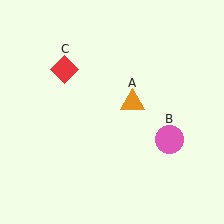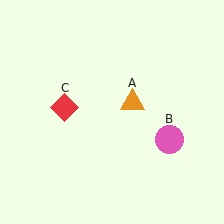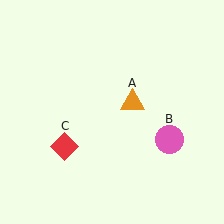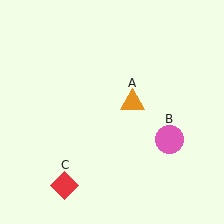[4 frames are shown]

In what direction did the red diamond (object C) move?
The red diamond (object C) moved down.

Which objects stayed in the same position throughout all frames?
Orange triangle (object A) and pink circle (object B) remained stationary.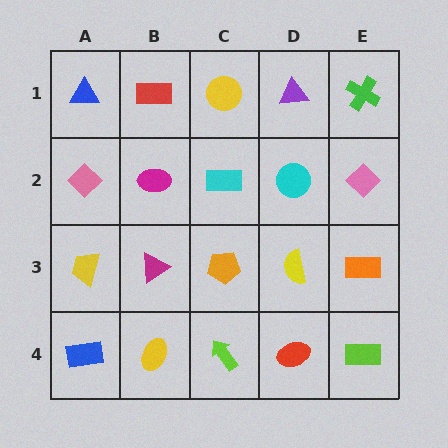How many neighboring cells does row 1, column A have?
2.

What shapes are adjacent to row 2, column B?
A red rectangle (row 1, column B), a magenta triangle (row 3, column B), a pink diamond (row 2, column A), a cyan rectangle (row 2, column C).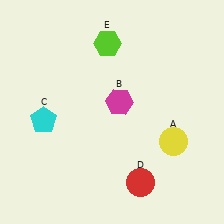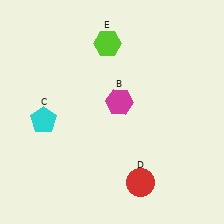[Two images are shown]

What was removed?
The yellow circle (A) was removed in Image 2.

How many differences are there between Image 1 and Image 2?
There is 1 difference between the two images.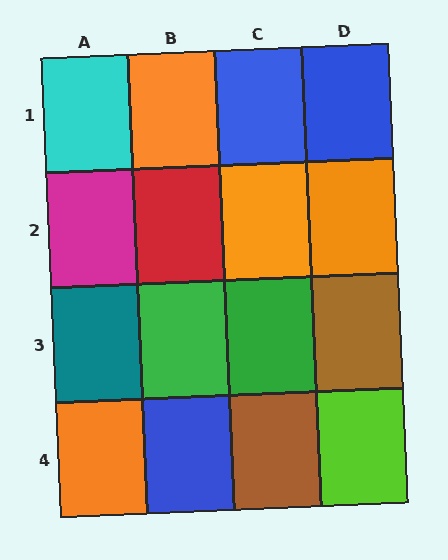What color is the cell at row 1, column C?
Blue.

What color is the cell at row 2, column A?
Magenta.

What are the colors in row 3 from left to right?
Teal, green, green, brown.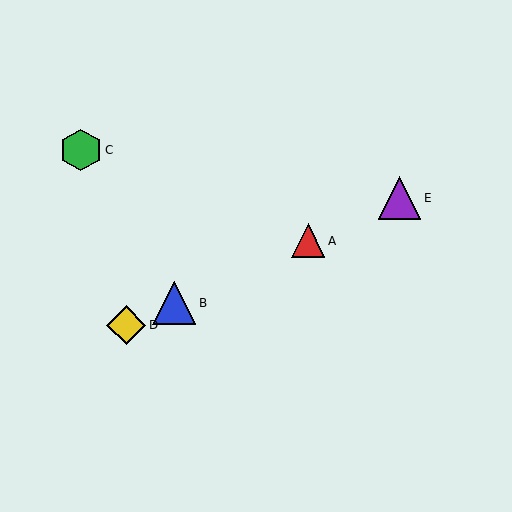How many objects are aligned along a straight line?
4 objects (A, B, D, E) are aligned along a straight line.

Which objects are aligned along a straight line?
Objects A, B, D, E are aligned along a straight line.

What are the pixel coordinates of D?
Object D is at (126, 325).